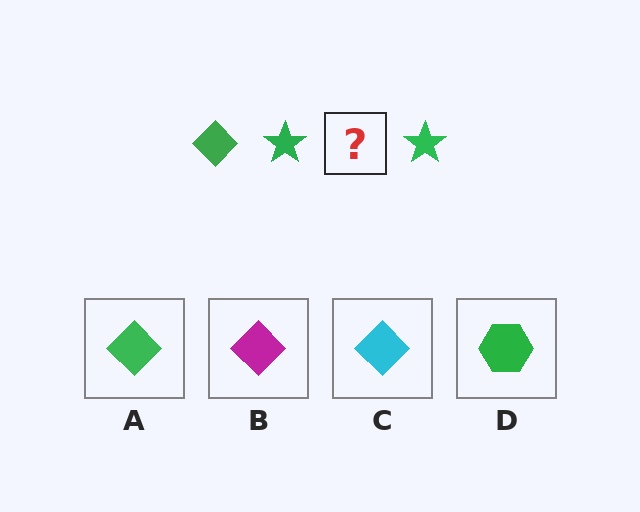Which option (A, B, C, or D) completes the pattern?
A.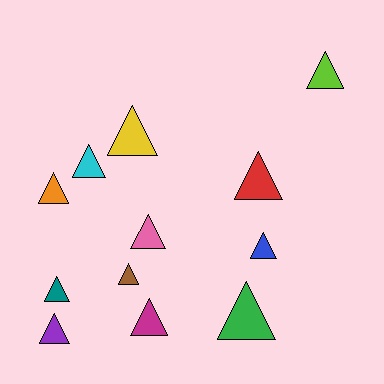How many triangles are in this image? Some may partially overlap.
There are 12 triangles.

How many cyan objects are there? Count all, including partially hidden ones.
There is 1 cyan object.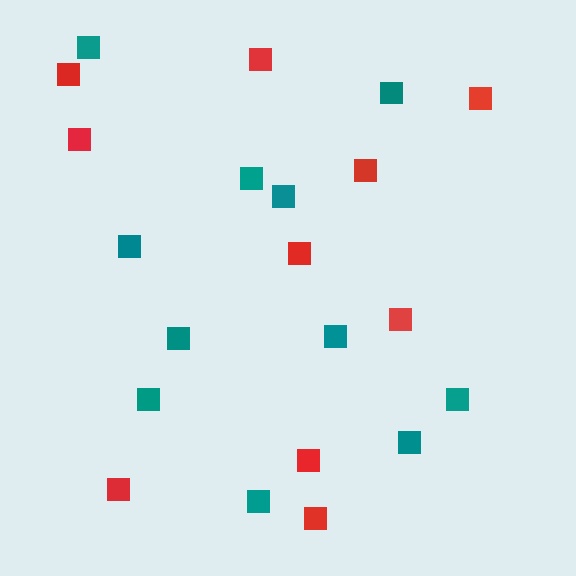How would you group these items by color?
There are 2 groups: one group of red squares (10) and one group of teal squares (11).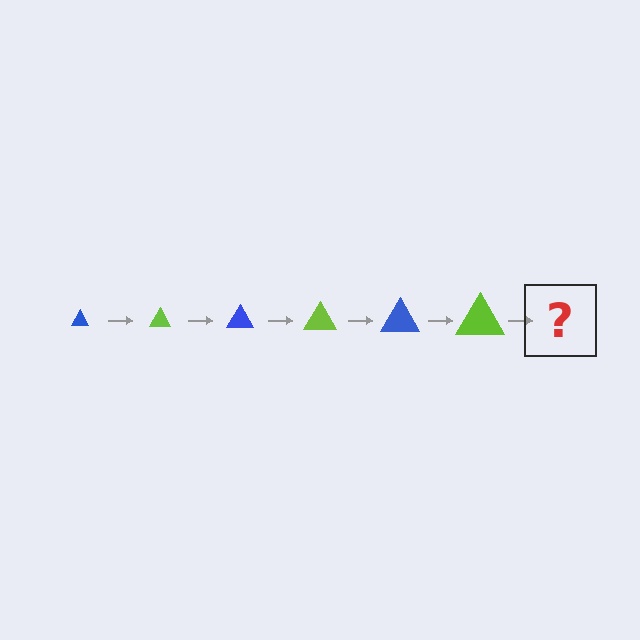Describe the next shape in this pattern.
It should be a blue triangle, larger than the previous one.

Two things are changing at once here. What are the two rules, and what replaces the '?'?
The two rules are that the triangle grows larger each step and the color cycles through blue and lime. The '?' should be a blue triangle, larger than the previous one.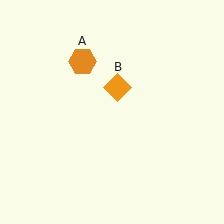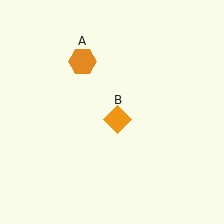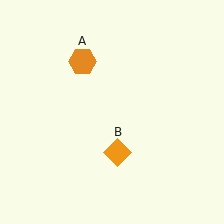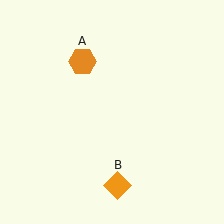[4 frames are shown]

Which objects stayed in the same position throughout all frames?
Orange hexagon (object A) remained stationary.